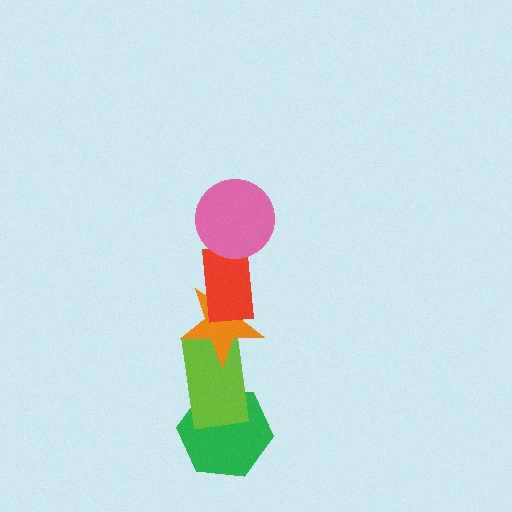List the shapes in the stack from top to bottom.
From top to bottom: the pink circle, the red rectangle, the orange star, the lime rectangle, the green hexagon.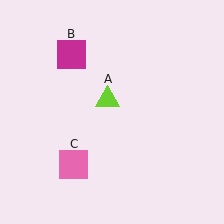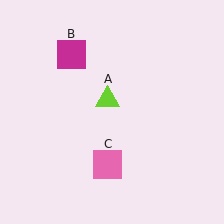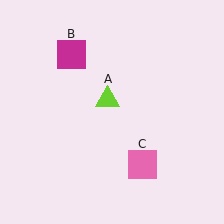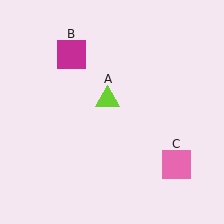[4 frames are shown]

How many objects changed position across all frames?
1 object changed position: pink square (object C).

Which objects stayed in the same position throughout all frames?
Lime triangle (object A) and magenta square (object B) remained stationary.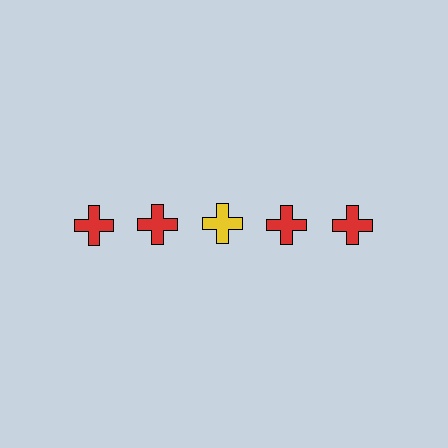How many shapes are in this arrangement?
There are 5 shapes arranged in a grid pattern.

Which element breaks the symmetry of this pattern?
The yellow cross in the top row, center column breaks the symmetry. All other shapes are red crosses.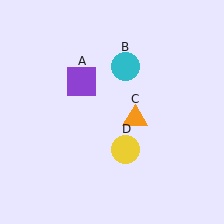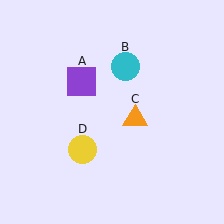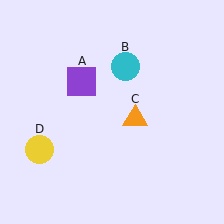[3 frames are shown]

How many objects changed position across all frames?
1 object changed position: yellow circle (object D).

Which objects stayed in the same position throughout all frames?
Purple square (object A) and cyan circle (object B) and orange triangle (object C) remained stationary.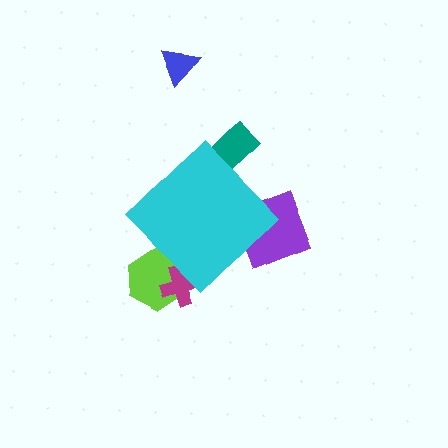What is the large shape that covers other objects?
A cyan diamond.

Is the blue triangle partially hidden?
No, the blue triangle is fully visible.